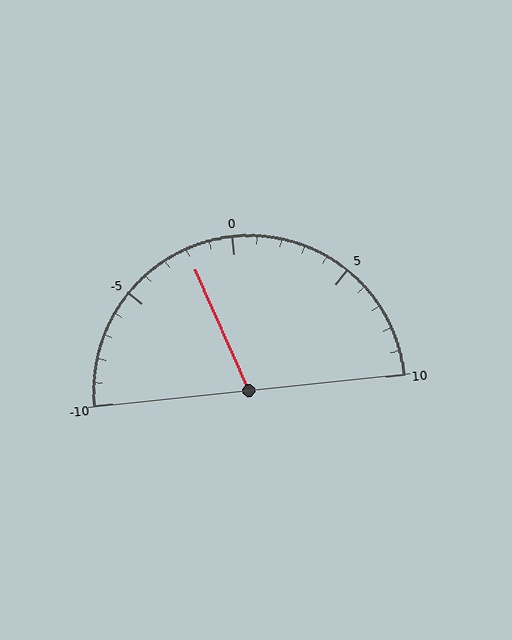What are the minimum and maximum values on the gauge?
The gauge ranges from -10 to 10.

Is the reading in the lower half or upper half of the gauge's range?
The reading is in the lower half of the range (-10 to 10).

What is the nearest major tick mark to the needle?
The nearest major tick mark is 0.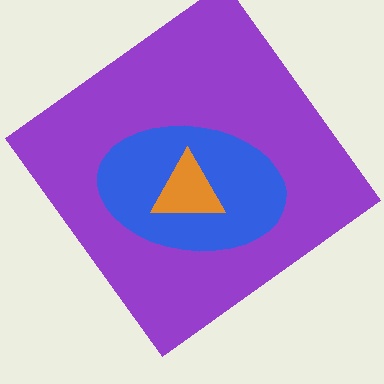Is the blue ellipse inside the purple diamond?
Yes.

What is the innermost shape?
The orange triangle.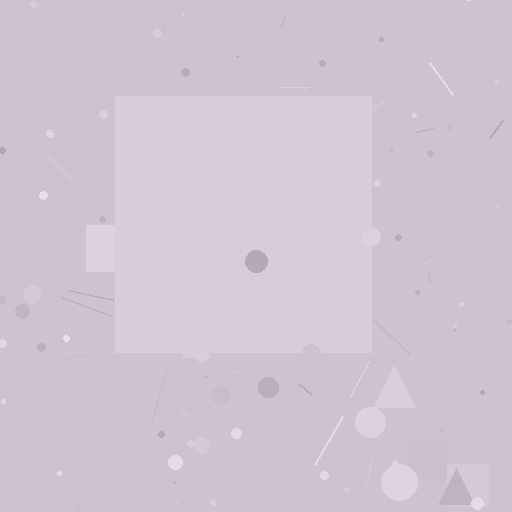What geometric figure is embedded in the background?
A square is embedded in the background.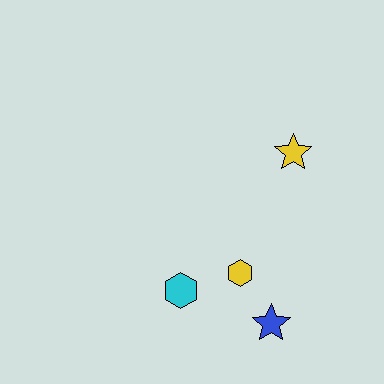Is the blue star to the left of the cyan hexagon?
No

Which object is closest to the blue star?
The yellow hexagon is closest to the blue star.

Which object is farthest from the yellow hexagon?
The yellow star is farthest from the yellow hexagon.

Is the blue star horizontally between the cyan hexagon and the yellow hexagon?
No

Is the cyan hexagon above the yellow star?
No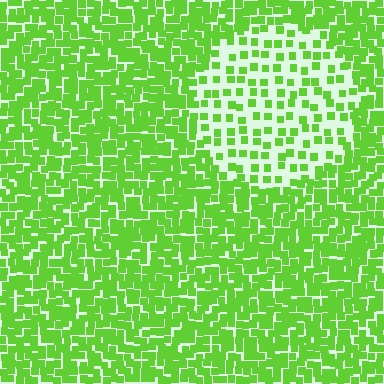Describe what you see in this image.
The image contains small lime elements arranged at two different densities. A circle-shaped region is visible where the elements are less densely packed than the surrounding area.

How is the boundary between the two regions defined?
The boundary is defined by a change in element density (approximately 2.5x ratio). All elements are the same color, size, and shape.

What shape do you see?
I see a circle.